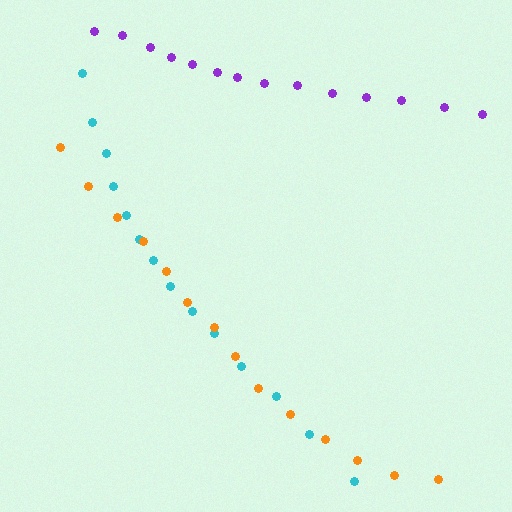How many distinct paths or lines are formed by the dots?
There are 3 distinct paths.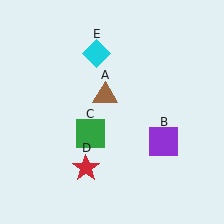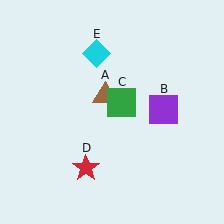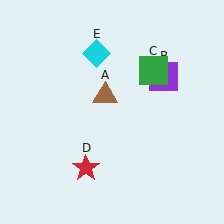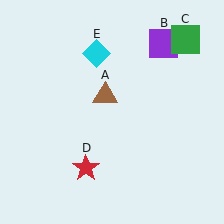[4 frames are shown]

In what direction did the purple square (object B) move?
The purple square (object B) moved up.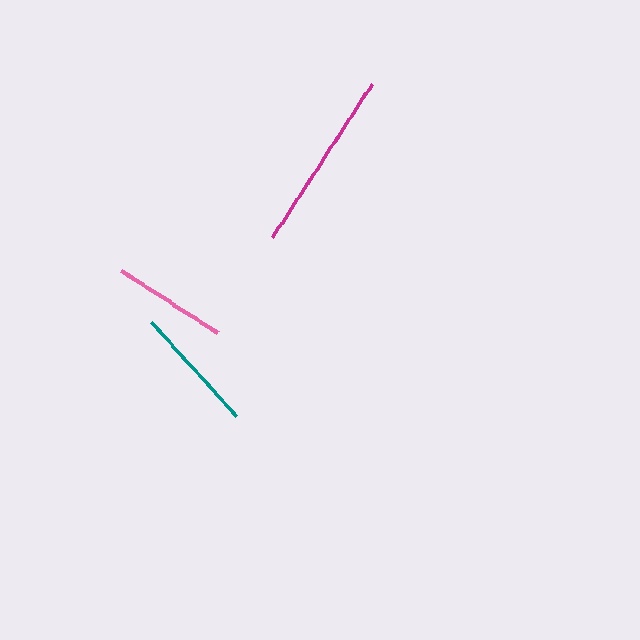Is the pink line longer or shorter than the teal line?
The teal line is longer than the pink line.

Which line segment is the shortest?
The pink line is the shortest at approximately 116 pixels.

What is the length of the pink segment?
The pink segment is approximately 116 pixels long.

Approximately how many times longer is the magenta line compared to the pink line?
The magenta line is approximately 1.6 times the length of the pink line.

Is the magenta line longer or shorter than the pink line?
The magenta line is longer than the pink line.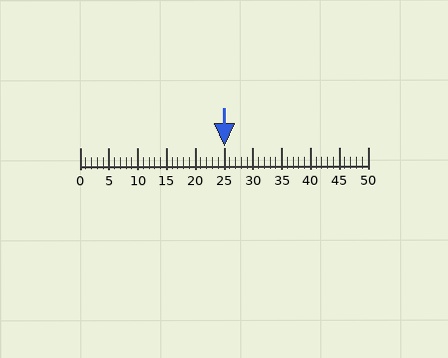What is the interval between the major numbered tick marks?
The major tick marks are spaced 5 units apart.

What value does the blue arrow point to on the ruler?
The blue arrow points to approximately 25.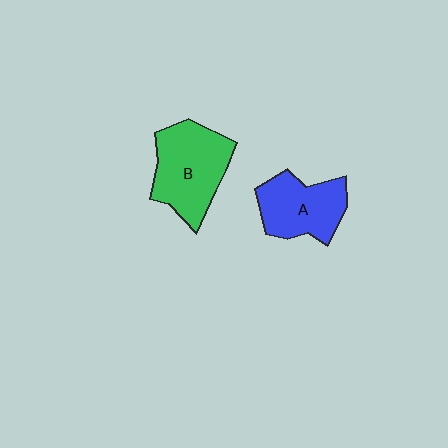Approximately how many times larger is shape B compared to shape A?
Approximately 1.2 times.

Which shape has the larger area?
Shape B (green).